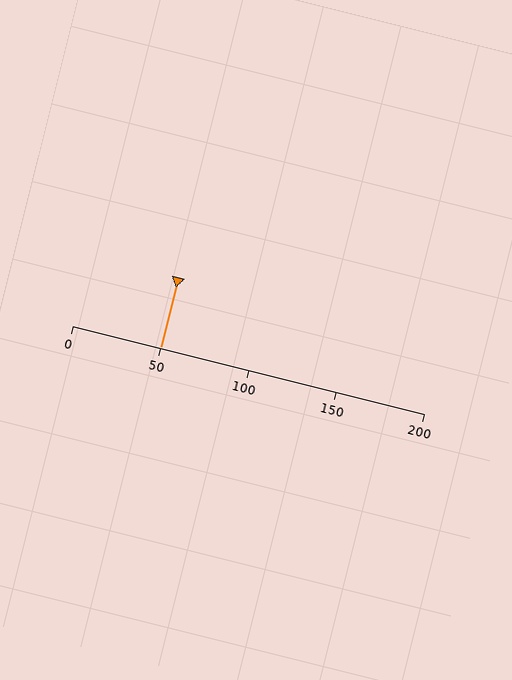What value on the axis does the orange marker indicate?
The marker indicates approximately 50.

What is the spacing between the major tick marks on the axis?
The major ticks are spaced 50 apart.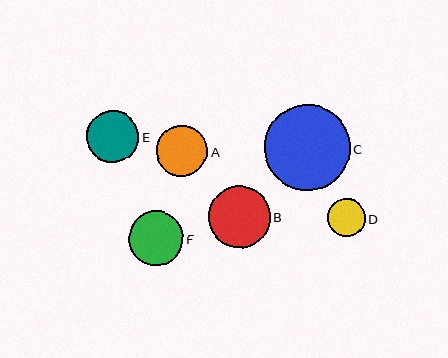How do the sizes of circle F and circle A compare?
Circle F and circle A are approximately the same size.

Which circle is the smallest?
Circle D is the smallest with a size of approximately 38 pixels.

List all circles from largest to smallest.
From largest to smallest: C, B, F, E, A, D.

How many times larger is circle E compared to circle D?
Circle E is approximately 1.4 times the size of circle D.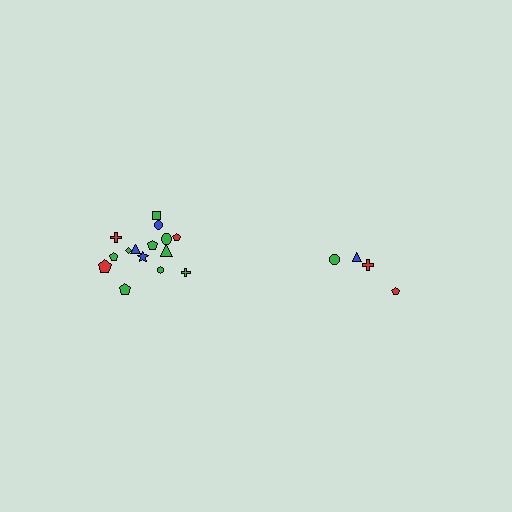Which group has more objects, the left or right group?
The left group.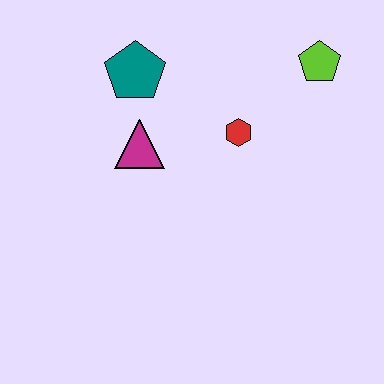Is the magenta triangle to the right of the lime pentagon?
No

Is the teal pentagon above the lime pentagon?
No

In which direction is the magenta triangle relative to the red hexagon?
The magenta triangle is to the left of the red hexagon.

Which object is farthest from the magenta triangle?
The lime pentagon is farthest from the magenta triangle.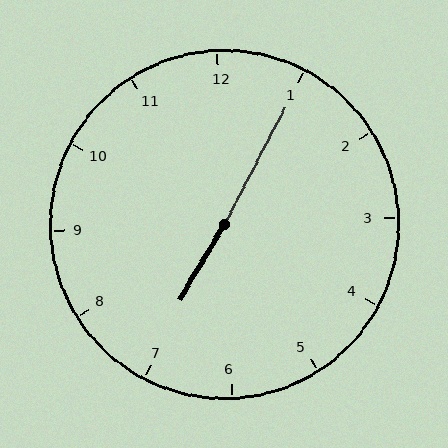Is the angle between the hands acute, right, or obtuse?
It is obtuse.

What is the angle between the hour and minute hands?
Approximately 178 degrees.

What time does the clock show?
7:05.